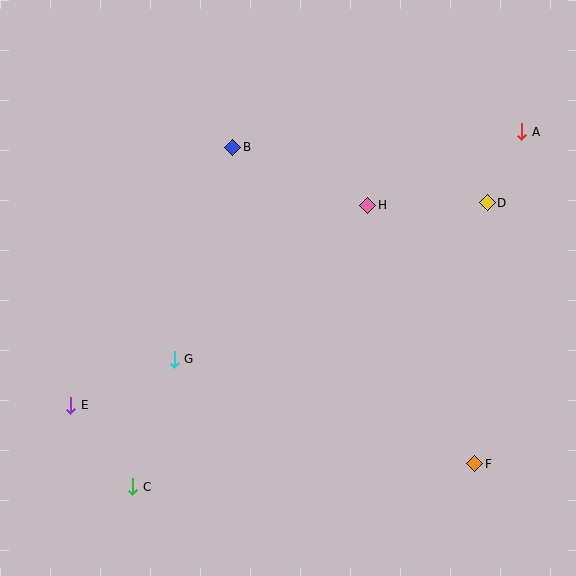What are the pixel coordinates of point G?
Point G is at (174, 359).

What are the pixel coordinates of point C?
Point C is at (133, 487).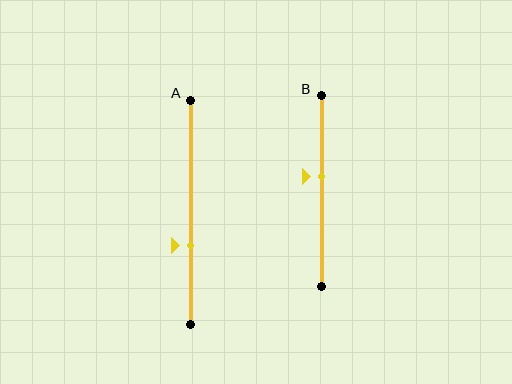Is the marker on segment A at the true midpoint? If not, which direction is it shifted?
No, the marker on segment A is shifted downward by about 15% of the segment length.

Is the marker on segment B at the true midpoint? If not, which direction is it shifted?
No, the marker on segment B is shifted upward by about 7% of the segment length.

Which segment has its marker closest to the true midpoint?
Segment B has its marker closest to the true midpoint.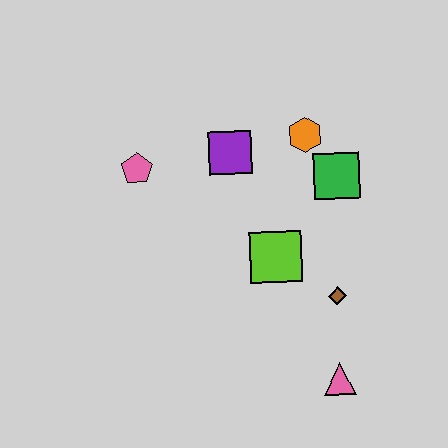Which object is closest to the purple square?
The orange hexagon is closest to the purple square.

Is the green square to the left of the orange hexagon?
No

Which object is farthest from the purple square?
The pink triangle is farthest from the purple square.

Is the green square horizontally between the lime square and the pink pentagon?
No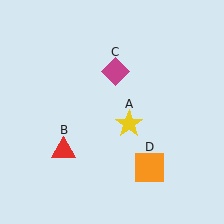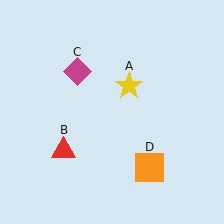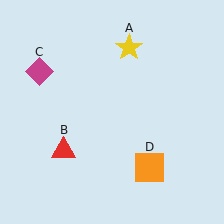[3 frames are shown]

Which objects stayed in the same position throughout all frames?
Red triangle (object B) and orange square (object D) remained stationary.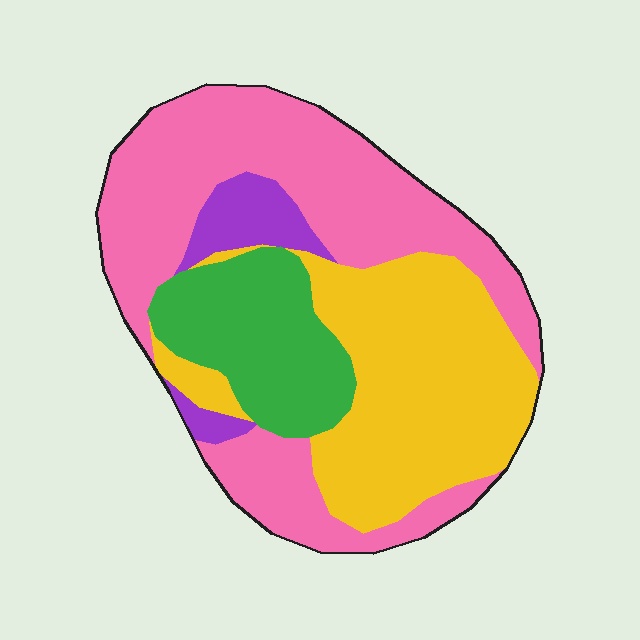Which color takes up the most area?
Pink, at roughly 45%.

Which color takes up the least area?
Purple, at roughly 5%.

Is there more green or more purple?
Green.